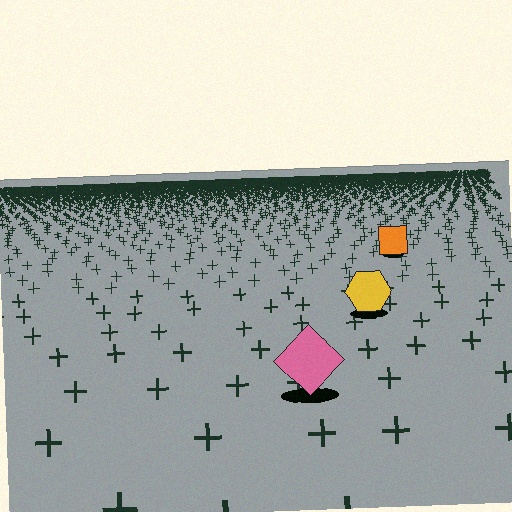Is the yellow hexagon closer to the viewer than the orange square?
Yes. The yellow hexagon is closer — you can tell from the texture gradient: the ground texture is coarser near it.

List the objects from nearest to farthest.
From nearest to farthest: the pink diamond, the yellow hexagon, the orange square.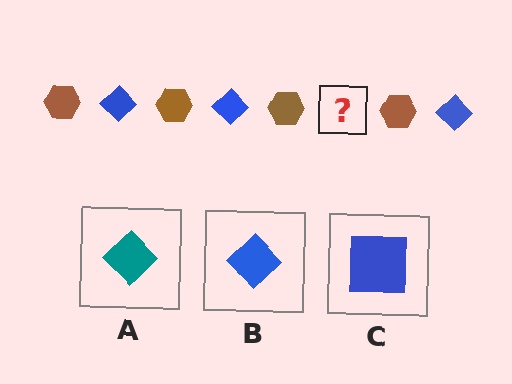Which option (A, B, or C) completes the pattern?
B.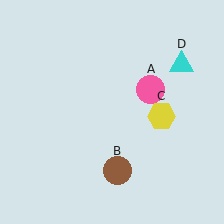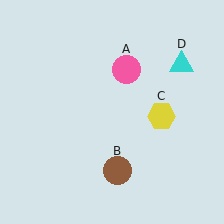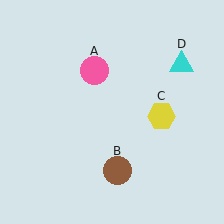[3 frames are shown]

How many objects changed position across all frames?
1 object changed position: pink circle (object A).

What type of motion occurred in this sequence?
The pink circle (object A) rotated counterclockwise around the center of the scene.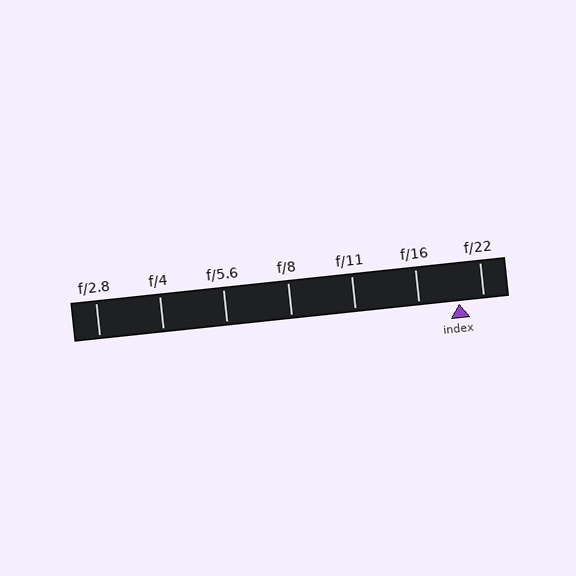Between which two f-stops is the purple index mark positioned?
The index mark is between f/16 and f/22.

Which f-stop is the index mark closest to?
The index mark is closest to f/22.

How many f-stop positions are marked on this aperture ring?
There are 7 f-stop positions marked.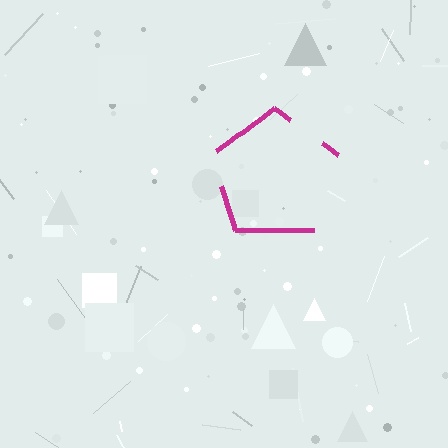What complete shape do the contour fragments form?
The contour fragments form a pentagon.